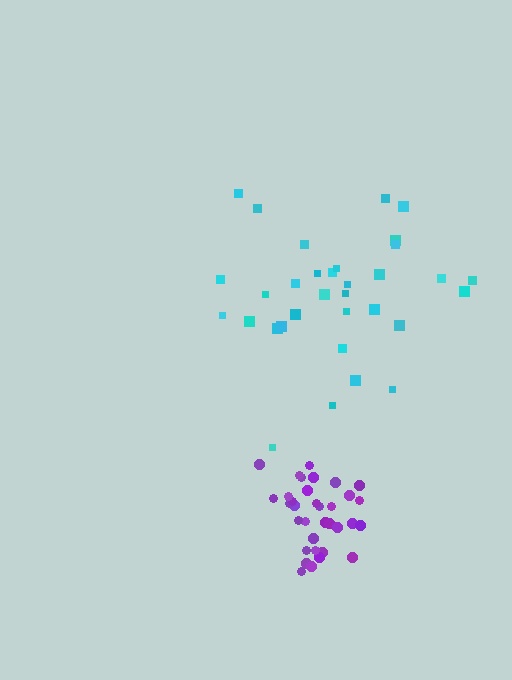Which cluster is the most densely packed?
Purple.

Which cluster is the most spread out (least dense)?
Cyan.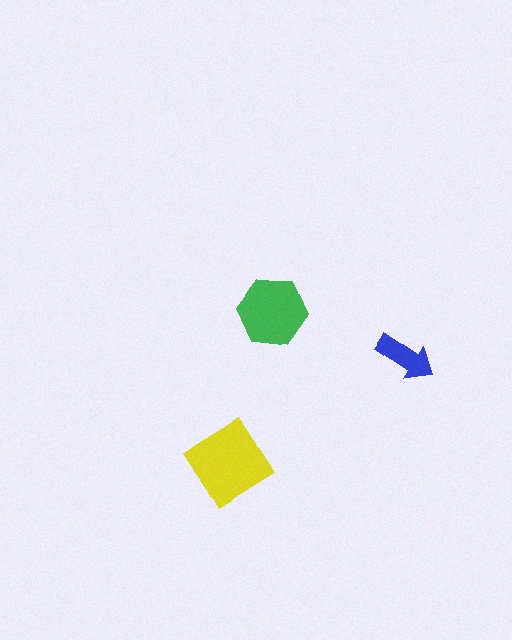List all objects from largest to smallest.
The yellow diamond, the green hexagon, the blue arrow.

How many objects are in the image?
There are 3 objects in the image.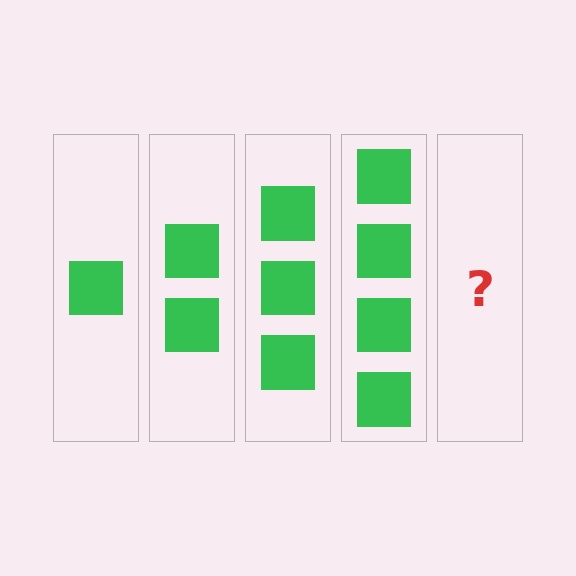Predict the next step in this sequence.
The next step is 5 squares.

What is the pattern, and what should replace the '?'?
The pattern is that each step adds one more square. The '?' should be 5 squares.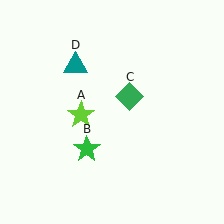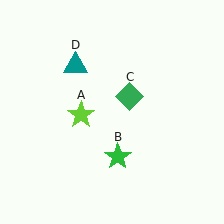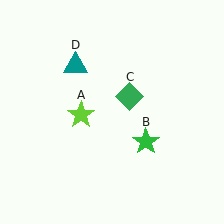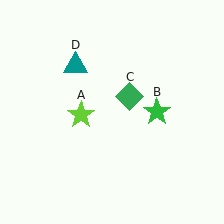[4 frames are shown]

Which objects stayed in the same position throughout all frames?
Lime star (object A) and green diamond (object C) and teal triangle (object D) remained stationary.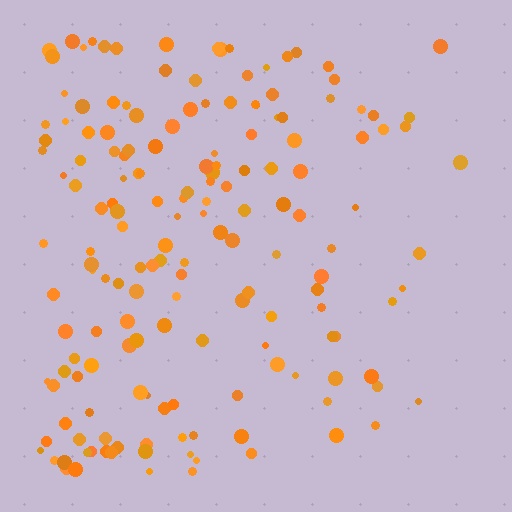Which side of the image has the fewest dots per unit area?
The right.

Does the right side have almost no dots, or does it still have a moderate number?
Still a moderate number, just noticeably fewer than the left.